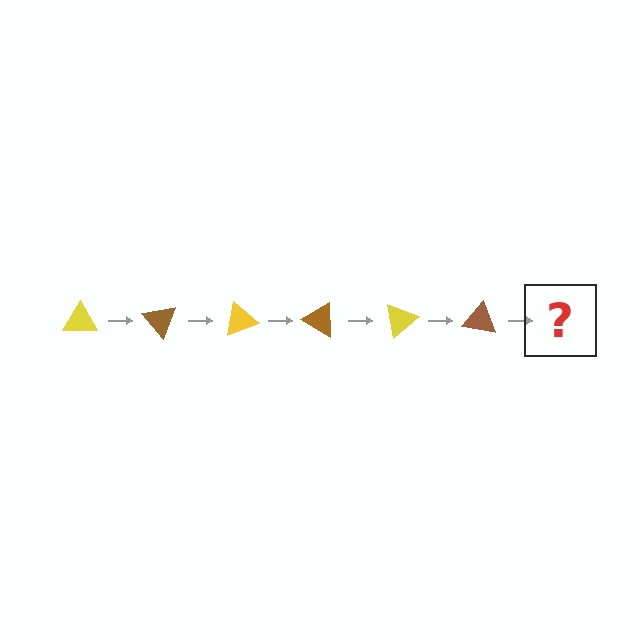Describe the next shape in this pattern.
It should be a yellow triangle, rotated 300 degrees from the start.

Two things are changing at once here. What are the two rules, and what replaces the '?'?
The two rules are that it rotates 50 degrees each step and the color cycles through yellow and brown. The '?' should be a yellow triangle, rotated 300 degrees from the start.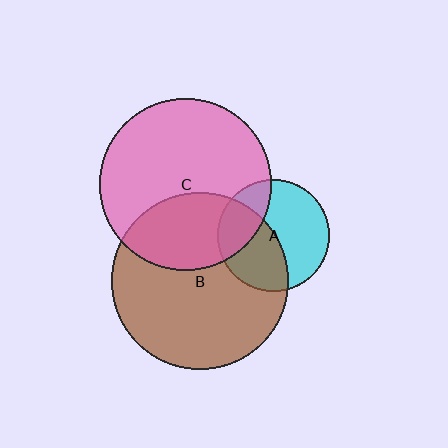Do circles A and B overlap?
Yes.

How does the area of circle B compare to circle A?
Approximately 2.5 times.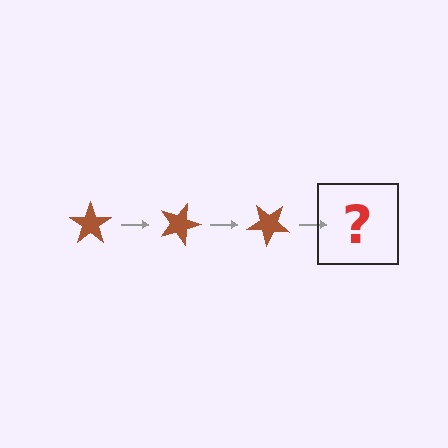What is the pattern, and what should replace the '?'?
The pattern is that the star rotates 20 degrees each step. The '?' should be a brown star rotated 60 degrees.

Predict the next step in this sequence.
The next step is a brown star rotated 60 degrees.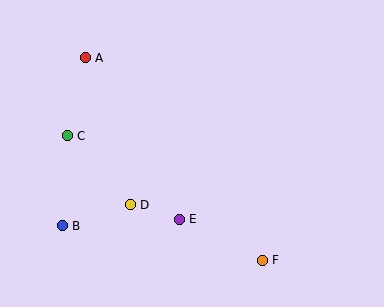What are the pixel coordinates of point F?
Point F is at (262, 260).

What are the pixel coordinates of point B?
Point B is at (62, 226).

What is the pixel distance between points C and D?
The distance between C and D is 94 pixels.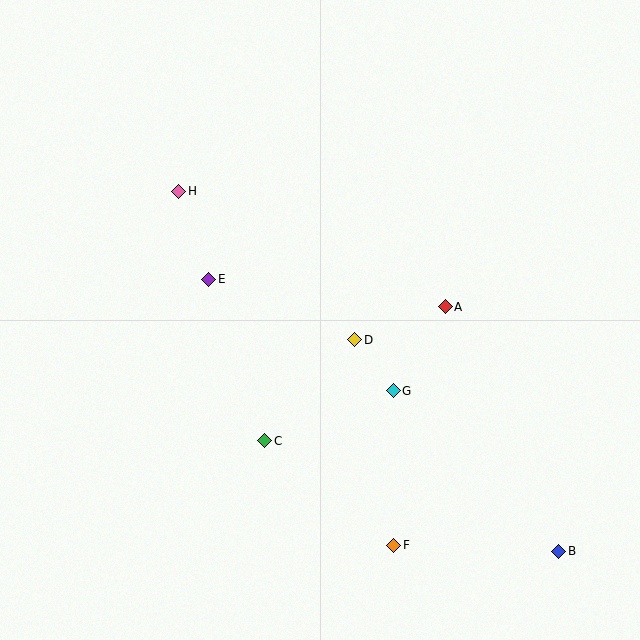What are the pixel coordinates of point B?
Point B is at (559, 551).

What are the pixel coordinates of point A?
Point A is at (445, 307).